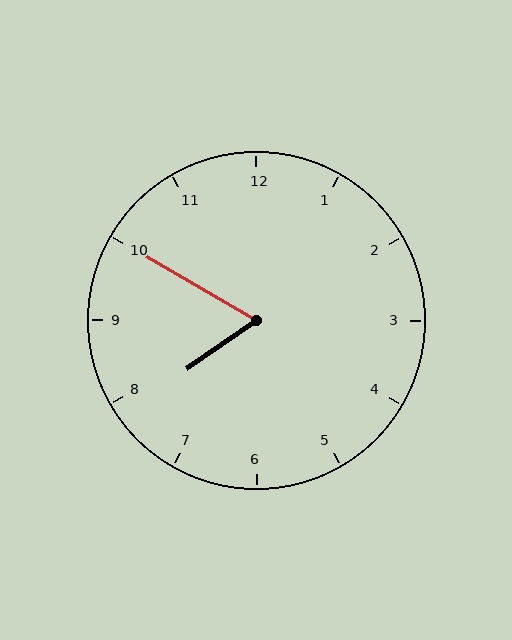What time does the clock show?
7:50.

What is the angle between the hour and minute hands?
Approximately 65 degrees.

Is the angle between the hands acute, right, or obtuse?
It is acute.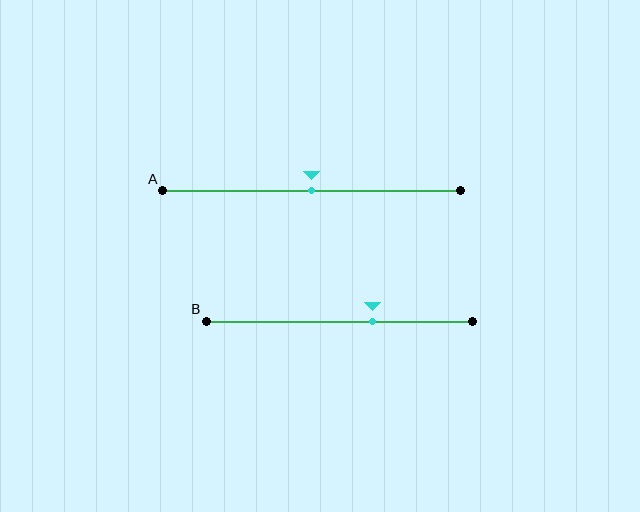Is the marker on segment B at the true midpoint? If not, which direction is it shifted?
No, the marker on segment B is shifted to the right by about 12% of the segment length.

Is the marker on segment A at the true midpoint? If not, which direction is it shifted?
Yes, the marker on segment A is at the true midpoint.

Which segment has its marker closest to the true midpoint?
Segment A has its marker closest to the true midpoint.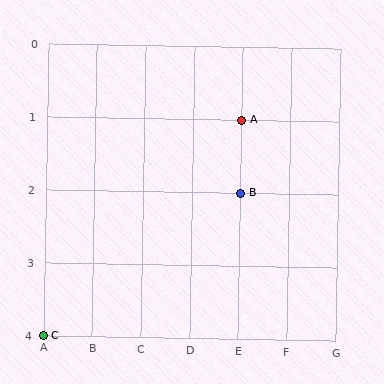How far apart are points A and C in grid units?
Points A and C are 4 columns and 3 rows apart (about 5.0 grid units diagonally).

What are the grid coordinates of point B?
Point B is at grid coordinates (E, 2).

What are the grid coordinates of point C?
Point C is at grid coordinates (A, 4).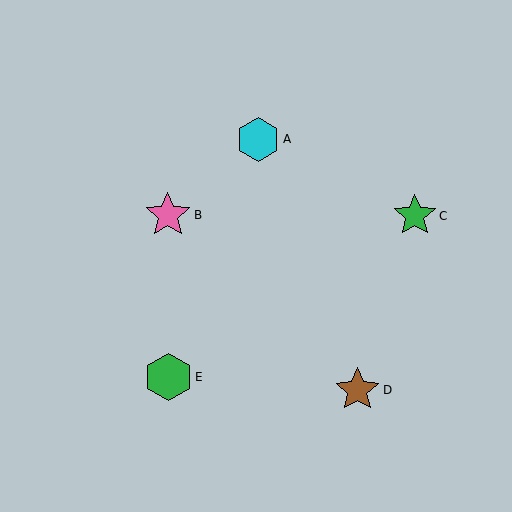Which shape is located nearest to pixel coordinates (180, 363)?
The green hexagon (labeled E) at (169, 377) is nearest to that location.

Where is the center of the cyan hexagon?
The center of the cyan hexagon is at (258, 140).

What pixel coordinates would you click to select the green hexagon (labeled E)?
Click at (169, 377) to select the green hexagon E.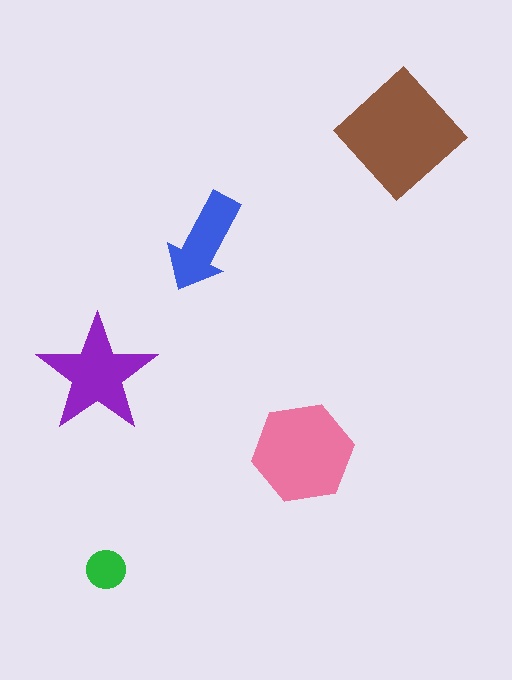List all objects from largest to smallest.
The brown diamond, the pink hexagon, the purple star, the blue arrow, the green circle.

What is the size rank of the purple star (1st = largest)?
3rd.